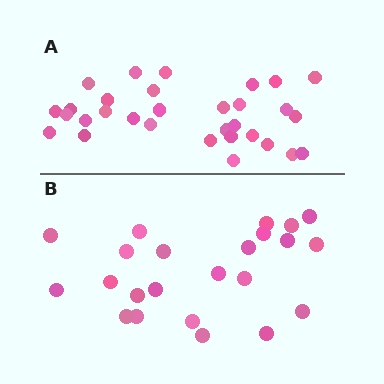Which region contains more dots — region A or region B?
Region A (the top region) has more dots.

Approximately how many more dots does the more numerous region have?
Region A has roughly 8 or so more dots than region B.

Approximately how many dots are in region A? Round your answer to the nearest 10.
About 30 dots. (The exact count is 31, which rounds to 30.)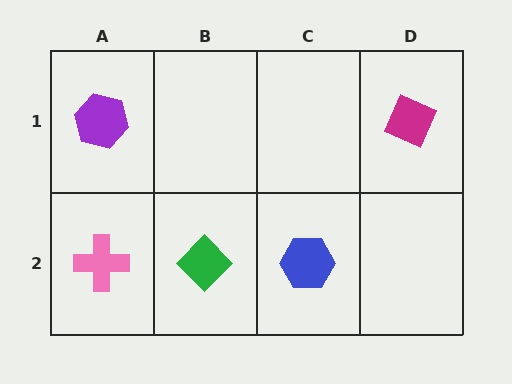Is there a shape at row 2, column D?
No, that cell is empty.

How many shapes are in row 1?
2 shapes.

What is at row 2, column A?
A pink cross.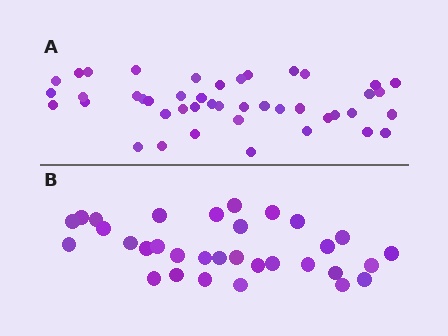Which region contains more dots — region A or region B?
Region A (the top region) has more dots.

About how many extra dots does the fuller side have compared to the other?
Region A has roughly 12 or so more dots than region B.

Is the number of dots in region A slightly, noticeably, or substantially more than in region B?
Region A has noticeably more, but not dramatically so. The ratio is roughly 1.4 to 1.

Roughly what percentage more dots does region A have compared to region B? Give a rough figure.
About 40% more.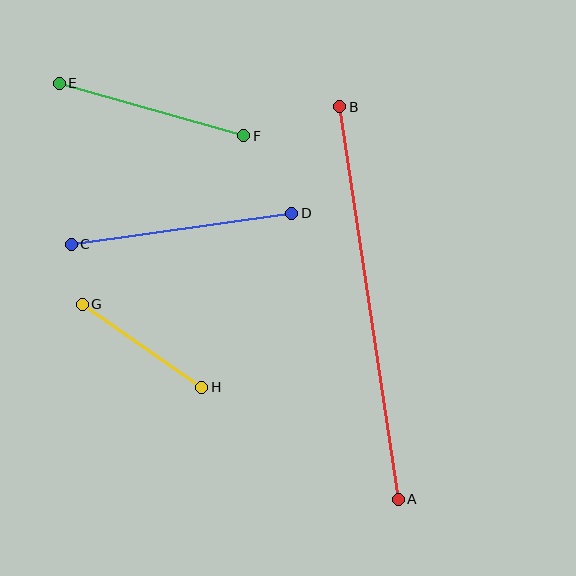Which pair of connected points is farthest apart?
Points A and B are farthest apart.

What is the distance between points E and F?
The distance is approximately 192 pixels.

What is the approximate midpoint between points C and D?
The midpoint is at approximately (181, 229) pixels.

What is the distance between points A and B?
The distance is approximately 397 pixels.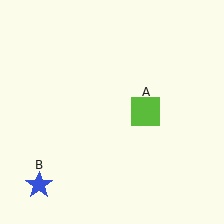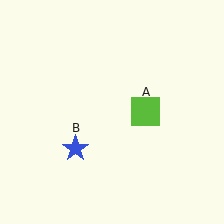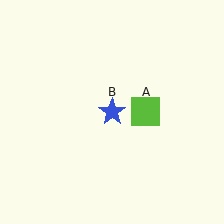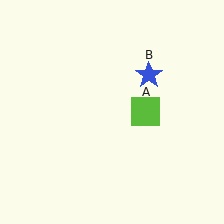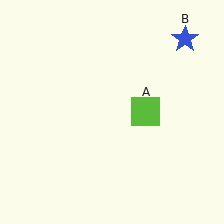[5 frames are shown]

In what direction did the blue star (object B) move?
The blue star (object B) moved up and to the right.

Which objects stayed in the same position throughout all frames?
Lime square (object A) remained stationary.